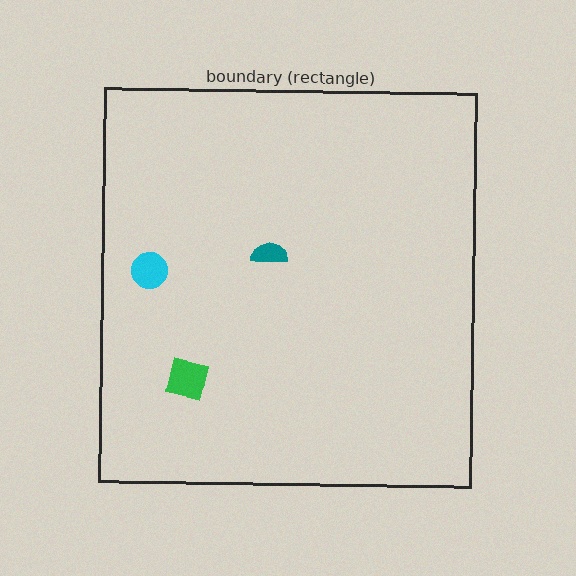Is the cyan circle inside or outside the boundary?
Inside.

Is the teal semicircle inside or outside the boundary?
Inside.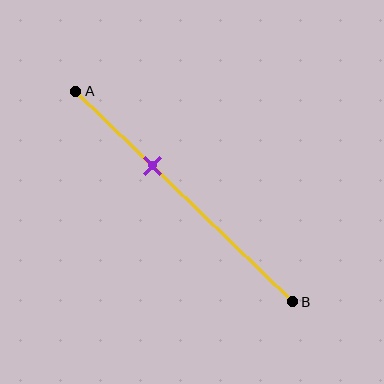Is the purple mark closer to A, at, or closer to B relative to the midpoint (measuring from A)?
The purple mark is closer to point A than the midpoint of segment AB.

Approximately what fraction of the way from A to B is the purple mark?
The purple mark is approximately 35% of the way from A to B.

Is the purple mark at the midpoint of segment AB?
No, the mark is at about 35% from A, not at the 50% midpoint.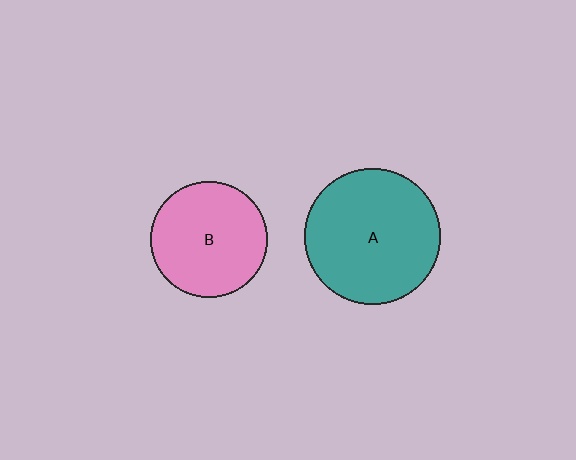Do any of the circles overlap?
No, none of the circles overlap.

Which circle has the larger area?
Circle A (teal).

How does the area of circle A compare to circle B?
Approximately 1.4 times.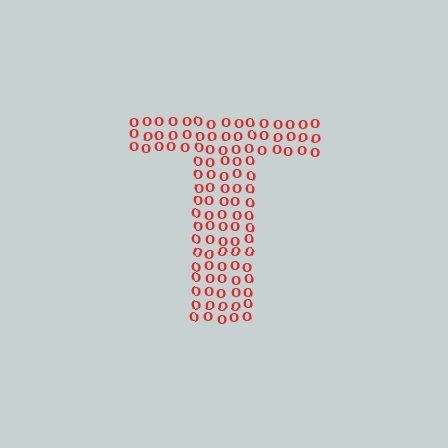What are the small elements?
The small elements are letter O's.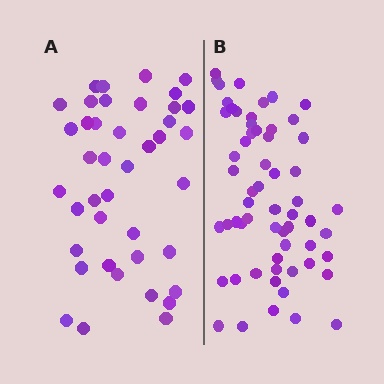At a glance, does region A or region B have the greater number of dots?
Region B (the right region) has more dots.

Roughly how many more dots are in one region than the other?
Region B has approximately 20 more dots than region A.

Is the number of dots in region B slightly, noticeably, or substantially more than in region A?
Region B has substantially more. The ratio is roughly 1.5 to 1.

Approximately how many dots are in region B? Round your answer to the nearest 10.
About 60 dots.